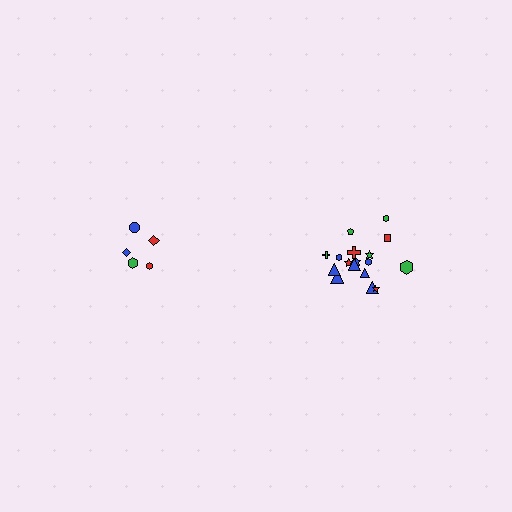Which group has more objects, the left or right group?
The right group.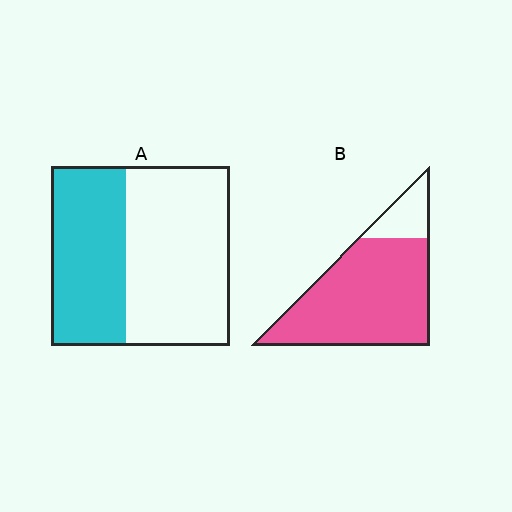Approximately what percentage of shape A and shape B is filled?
A is approximately 40% and B is approximately 85%.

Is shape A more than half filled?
No.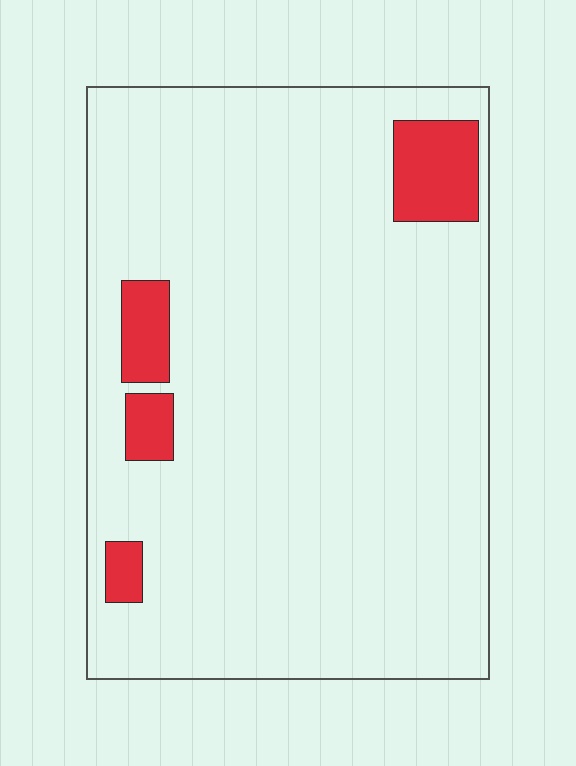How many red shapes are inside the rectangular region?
4.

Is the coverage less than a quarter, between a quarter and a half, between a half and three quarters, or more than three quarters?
Less than a quarter.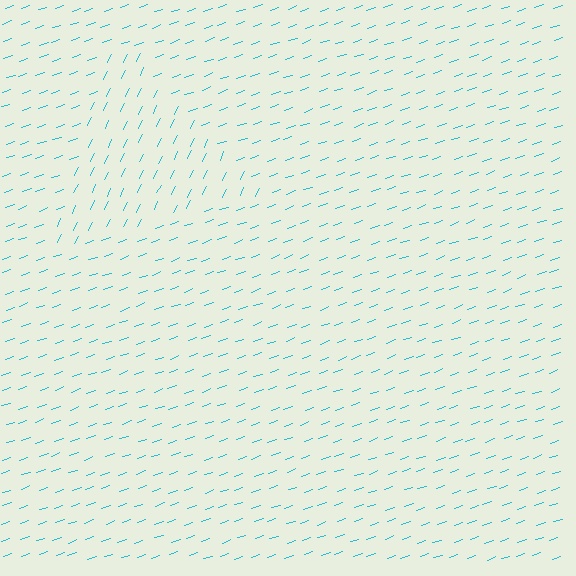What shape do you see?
I see a triangle.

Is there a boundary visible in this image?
Yes, there is a texture boundary formed by a change in line orientation.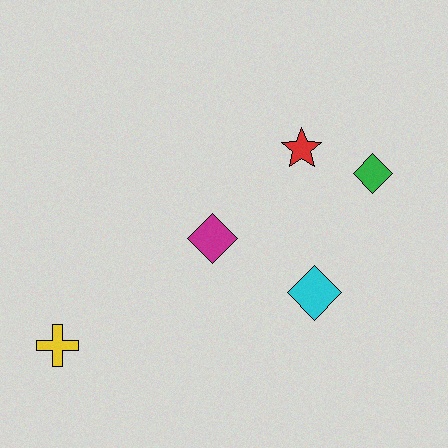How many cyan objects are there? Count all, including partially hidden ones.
There is 1 cyan object.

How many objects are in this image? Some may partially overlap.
There are 5 objects.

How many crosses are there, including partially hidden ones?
There is 1 cross.